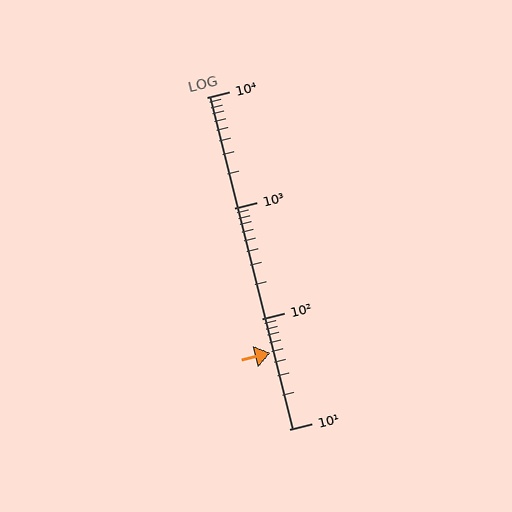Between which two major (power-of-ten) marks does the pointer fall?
The pointer is between 10 and 100.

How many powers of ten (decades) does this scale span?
The scale spans 3 decades, from 10 to 10000.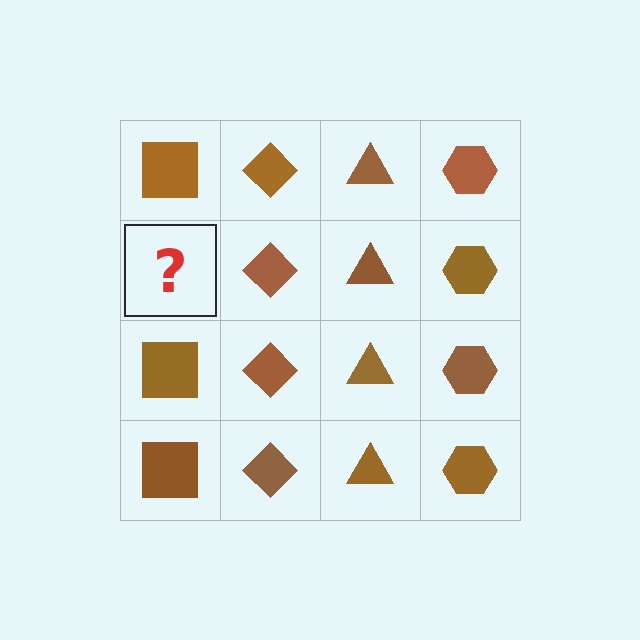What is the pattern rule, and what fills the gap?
The rule is that each column has a consistent shape. The gap should be filled with a brown square.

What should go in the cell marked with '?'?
The missing cell should contain a brown square.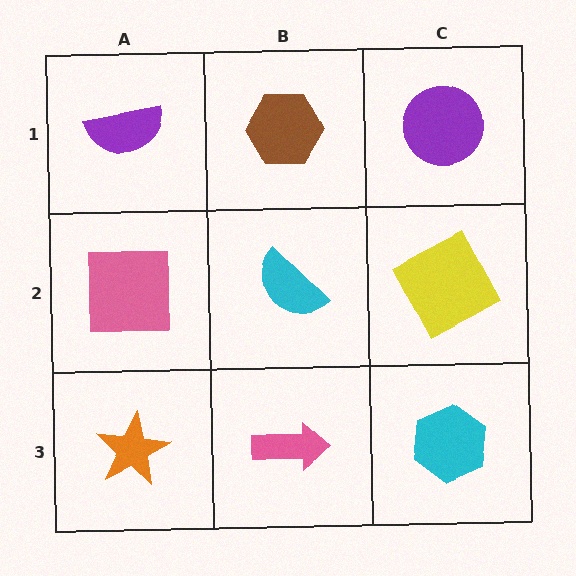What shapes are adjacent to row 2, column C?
A purple circle (row 1, column C), a cyan hexagon (row 3, column C), a cyan semicircle (row 2, column B).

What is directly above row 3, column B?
A cyan semicircle.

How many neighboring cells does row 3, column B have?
3.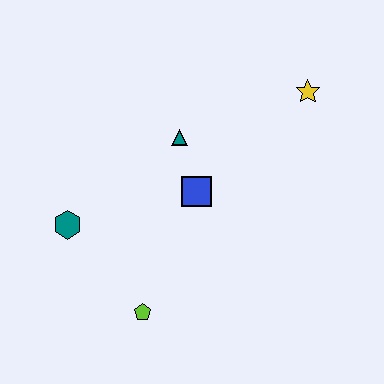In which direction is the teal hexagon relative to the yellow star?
The teal hexagon is to the left of the yellow star.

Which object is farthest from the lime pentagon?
The yellow star is farthest from the lime pentagon.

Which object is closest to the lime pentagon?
The teal hexagon is closest to the lime pentagon.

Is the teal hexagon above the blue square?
No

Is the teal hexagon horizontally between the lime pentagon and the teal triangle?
No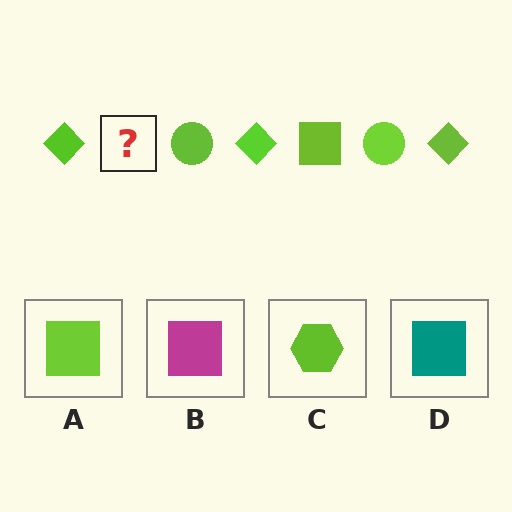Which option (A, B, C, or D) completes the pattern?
A.